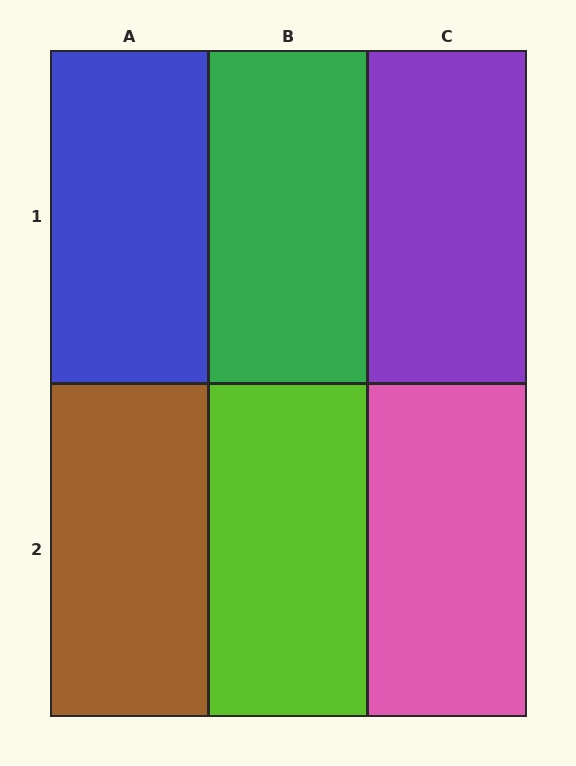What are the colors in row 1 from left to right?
Blue, green, purple.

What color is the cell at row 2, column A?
Brown.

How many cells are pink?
1 cell is pink.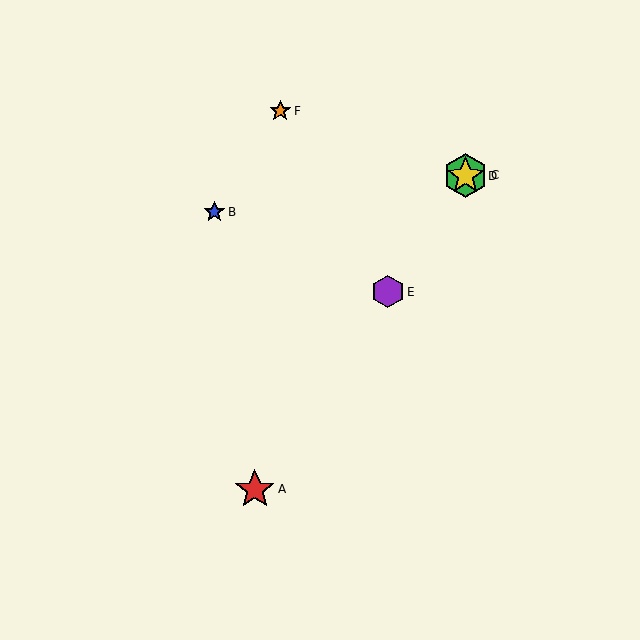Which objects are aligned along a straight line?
Objects A, C, D, E are aligned along a straight line.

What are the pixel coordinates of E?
Object E is at (388, 292).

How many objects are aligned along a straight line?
4 objects (A, C, D, E) are aligned along a straight line.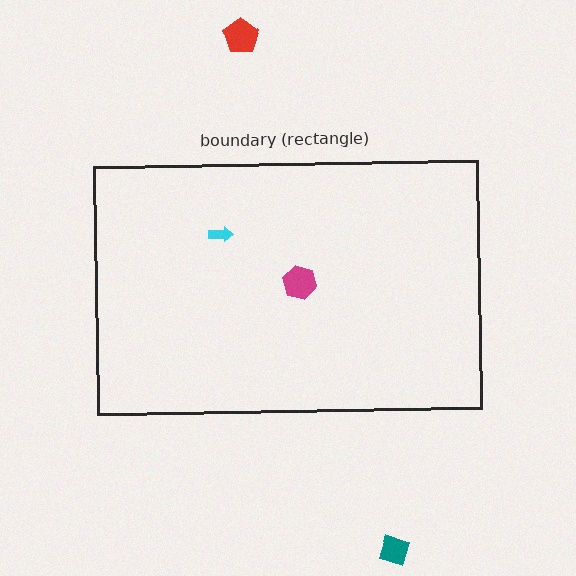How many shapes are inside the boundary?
2 inside, 2 outside.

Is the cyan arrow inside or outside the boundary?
Inside.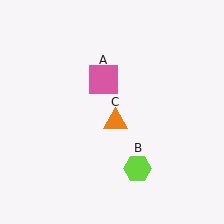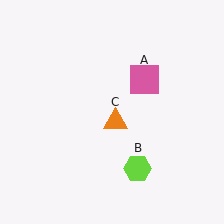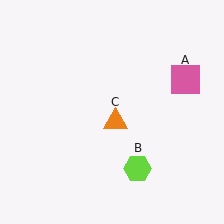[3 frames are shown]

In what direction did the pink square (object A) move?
The pink square (object A) moved right.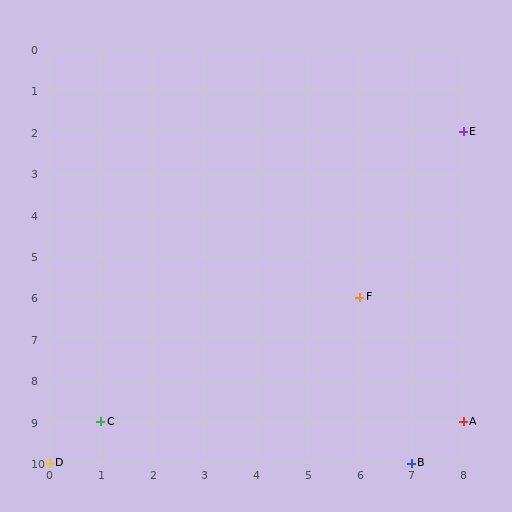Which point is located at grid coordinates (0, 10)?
Point D is at (0, 10).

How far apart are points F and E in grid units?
Points F and E are 2 columns and 4 rows apart (about 4.5 grid units diagonally).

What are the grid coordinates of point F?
Point F is at grid coordinates (6, 6).